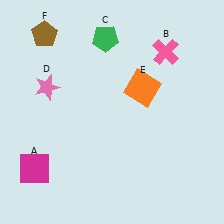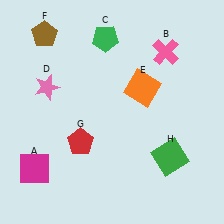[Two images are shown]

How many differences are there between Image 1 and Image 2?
There are 2 differences between the two images.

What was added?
A red pentagon (G), a green square (H) were added in Image 2.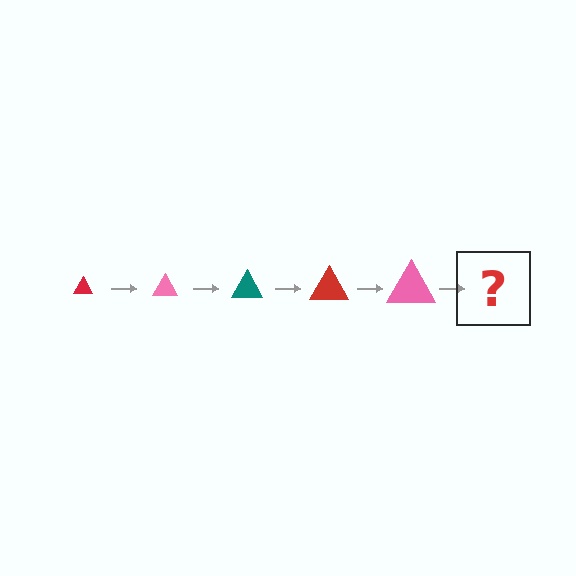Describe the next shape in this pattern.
It should be a teal triangle, larger than the previous one.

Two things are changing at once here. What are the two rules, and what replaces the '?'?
The two rules are that the triangle grows larger each step and the color cycles through red, pink, and teal. The '?' should be a teal triangle, larger than the previous one.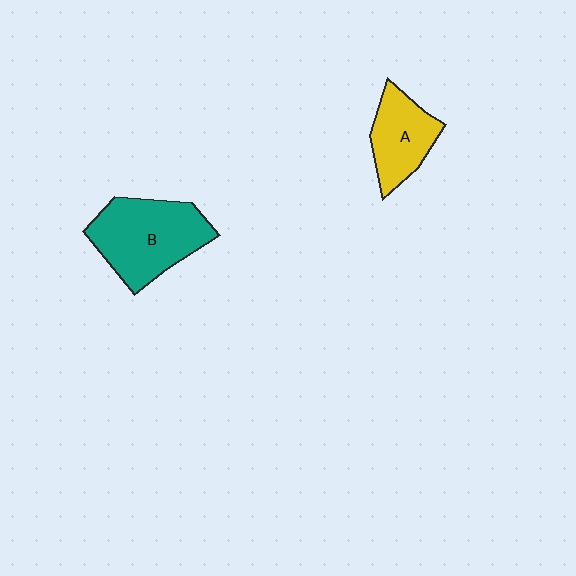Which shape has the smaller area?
Shape A (yellow).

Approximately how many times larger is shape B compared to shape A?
Approximately 1.6 times.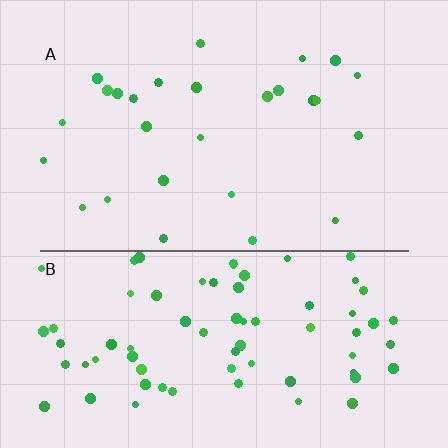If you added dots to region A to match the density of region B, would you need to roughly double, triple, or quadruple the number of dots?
Approximately triple.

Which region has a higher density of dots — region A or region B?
B (the bottom).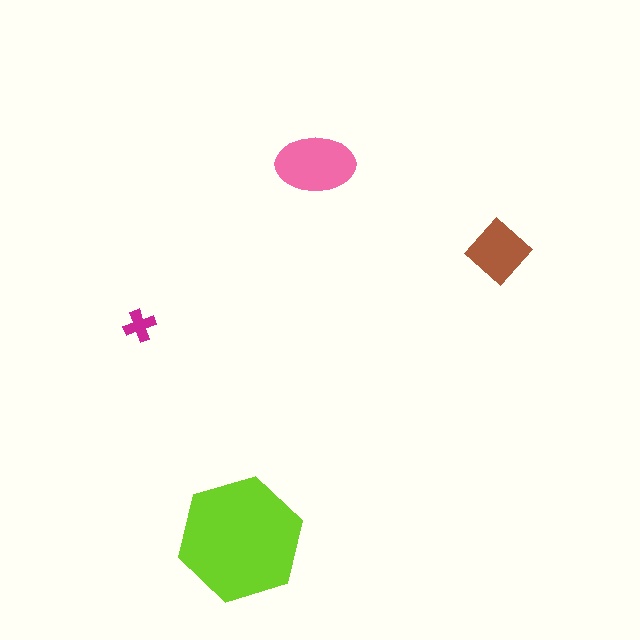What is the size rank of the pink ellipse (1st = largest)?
2nd.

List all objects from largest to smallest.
The lime hexagon, the pink ellipse, the brown diamond, the magenta cross.